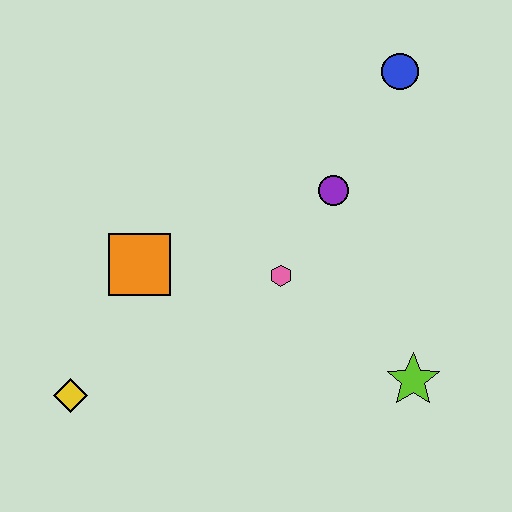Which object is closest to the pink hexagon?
The purple circle is closest to the pink hexagon.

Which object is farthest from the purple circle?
The yellow diamond is farthest from the purple circle.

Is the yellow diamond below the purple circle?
Yes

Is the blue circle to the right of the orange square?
Yes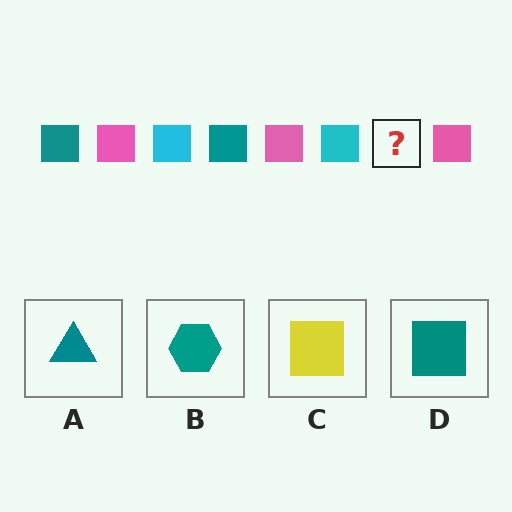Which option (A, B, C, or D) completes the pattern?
D.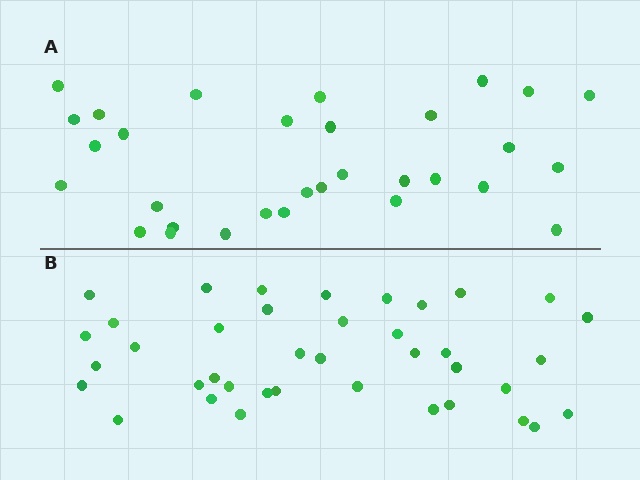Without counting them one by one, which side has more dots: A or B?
Region B (the bottom region) has more dots.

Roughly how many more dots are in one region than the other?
Region B has roughly 8 or so more dots than region A.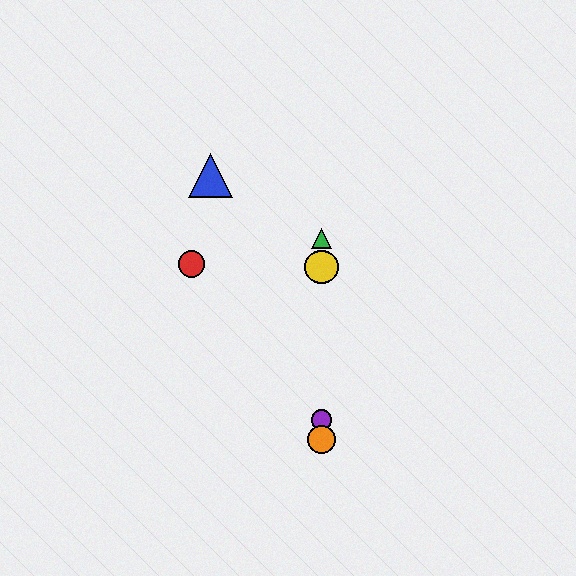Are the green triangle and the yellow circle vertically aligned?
Yes, both are at x≈322.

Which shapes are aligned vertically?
The green triangle, the yellow circle, the purple circle, the orange circle are aligned vertically.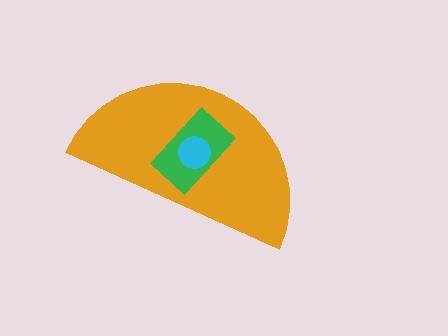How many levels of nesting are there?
3.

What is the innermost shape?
The cyan circle.